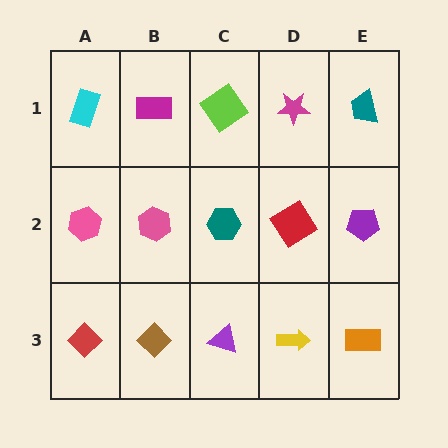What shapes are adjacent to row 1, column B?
A pink hexagon (row 2, column B), a cyan rectangle (row 1, column A), a lime diamond (row 1, column C).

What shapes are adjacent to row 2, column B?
A magenta rectangle (row 1, column B), a brown diamond (row 3, column B), a pink hexagon (row 2, column A), a teal hexagon (row 2, column C).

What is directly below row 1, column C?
A teal hexagon.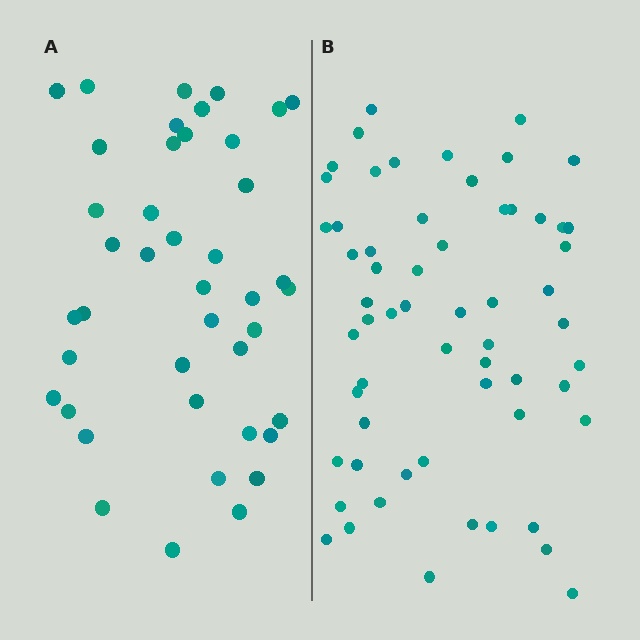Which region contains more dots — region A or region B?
Region B (the right region) has more dots.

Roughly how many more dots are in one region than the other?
Region B has approximately 20 more dots than region A.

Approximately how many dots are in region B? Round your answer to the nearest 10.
About 60 dots.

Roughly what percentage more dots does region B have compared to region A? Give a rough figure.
About 45% more.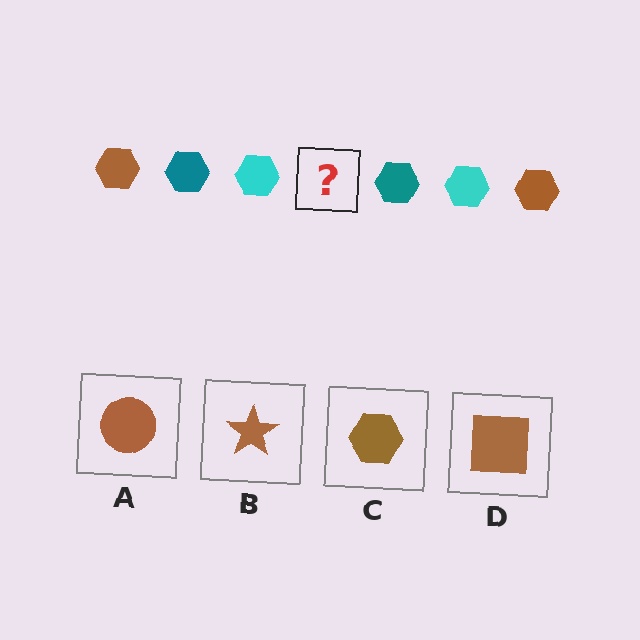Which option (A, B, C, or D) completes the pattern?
C.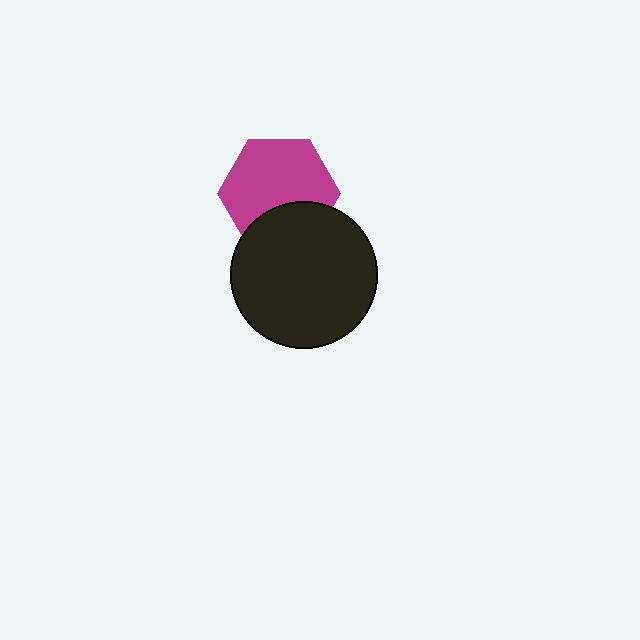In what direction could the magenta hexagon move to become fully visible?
The magenta hexagon could move up. That would shift it out from behind the black circle entirely.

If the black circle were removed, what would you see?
You would see the complete magenta hexagon.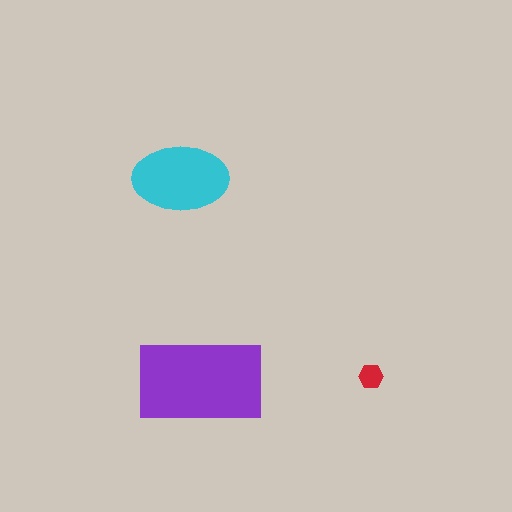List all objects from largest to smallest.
The purple rectangle, the cyan ellipse, the red hexagon.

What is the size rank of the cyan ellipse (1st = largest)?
2nd.